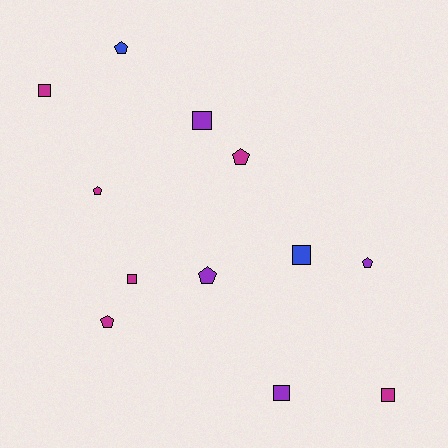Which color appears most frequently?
Magenta, with 6 objects.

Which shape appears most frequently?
Square, with 6 objects.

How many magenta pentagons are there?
There are 3 magenta pentagons.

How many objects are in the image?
There are 12 objects.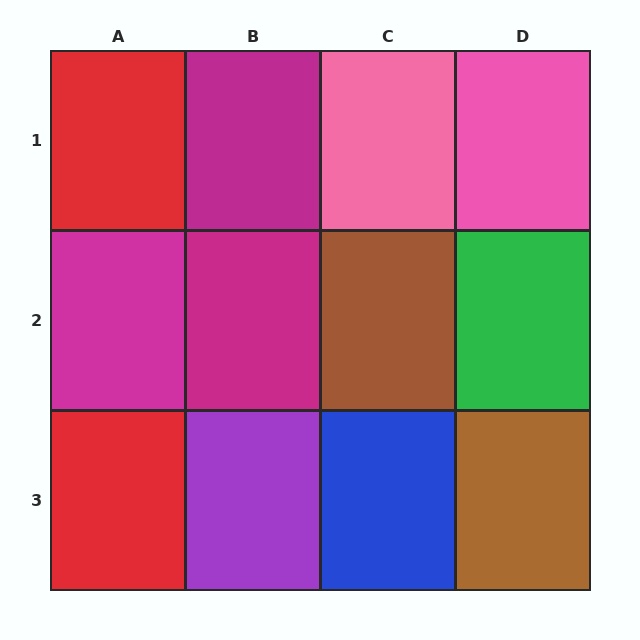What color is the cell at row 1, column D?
Pink.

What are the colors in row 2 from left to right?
Magenta, magenta, brown, green.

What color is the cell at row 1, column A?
Red.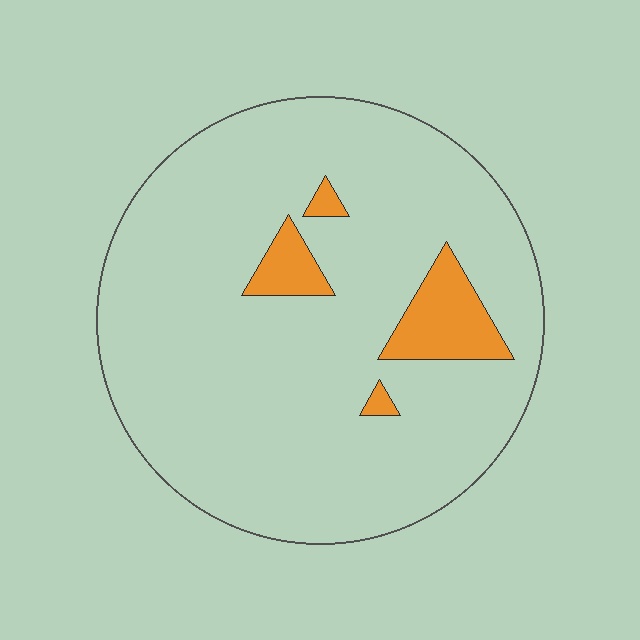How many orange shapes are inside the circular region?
4.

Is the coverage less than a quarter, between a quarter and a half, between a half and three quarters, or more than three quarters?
Less than a quarter.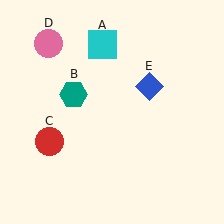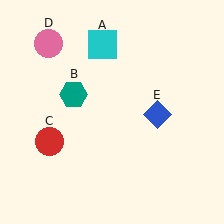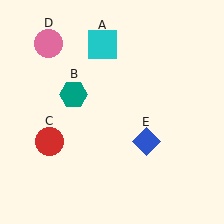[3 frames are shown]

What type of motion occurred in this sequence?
The blue diamond (object E) rotated clockwise around the center of the scene.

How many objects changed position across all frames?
1 object changed position: blue diamond (object E).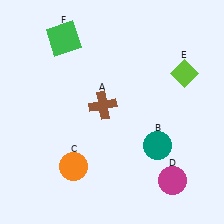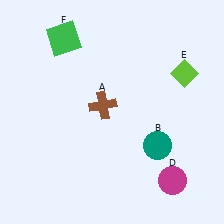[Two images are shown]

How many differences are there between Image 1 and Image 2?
There is 1 difference between the two images.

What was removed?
The orange circle (C) was removed in Image 2.